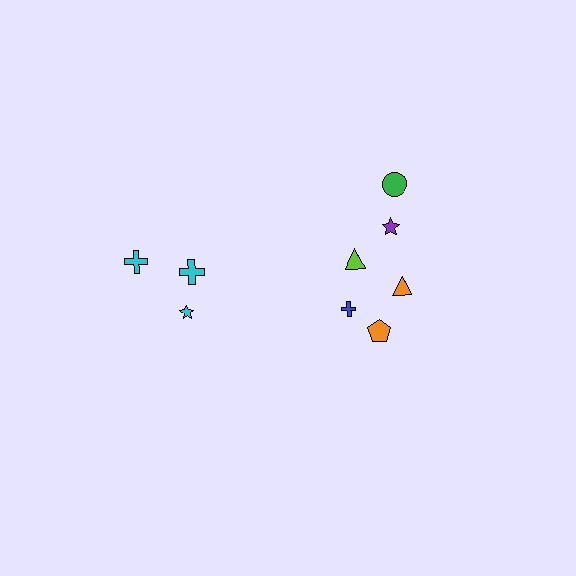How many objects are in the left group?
There are 3 objects.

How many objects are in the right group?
There are 6 objects.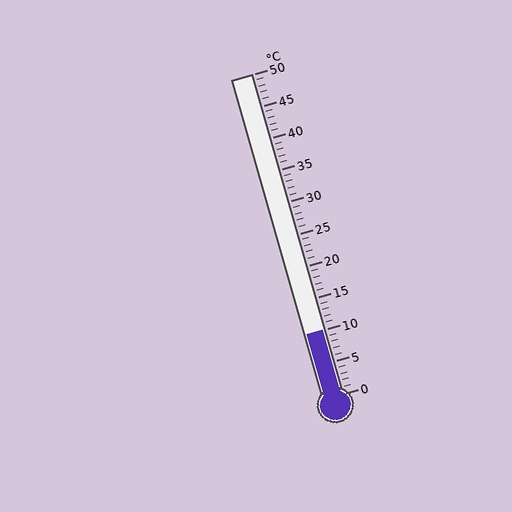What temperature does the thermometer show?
The thermometer shows approximately 10°C.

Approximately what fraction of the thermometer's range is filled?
The thermometer is filled to approximately 20% of its range.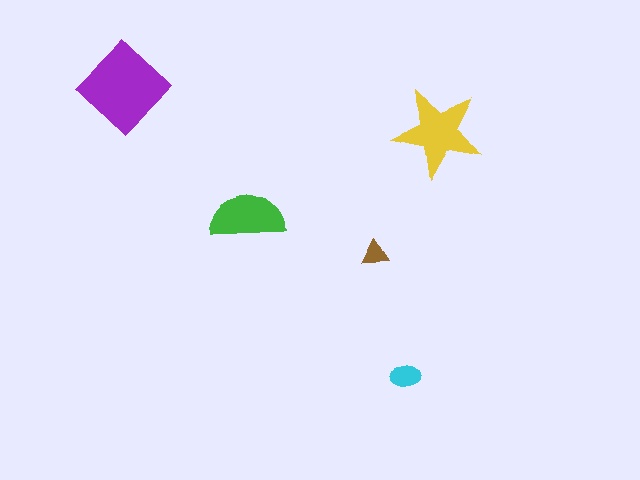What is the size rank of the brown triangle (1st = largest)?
5th.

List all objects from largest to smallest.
The purple diamond, the yellow star, the green semicircle, the cyan ellipse, the brown triangle.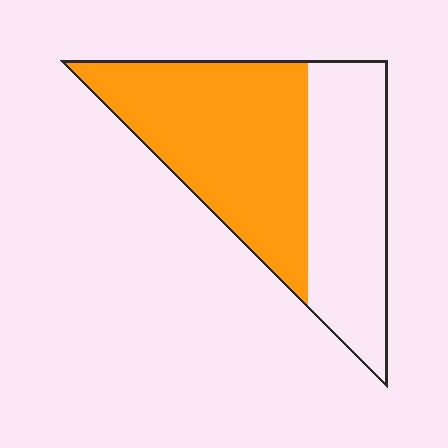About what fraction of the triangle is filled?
About three fifths (3/5).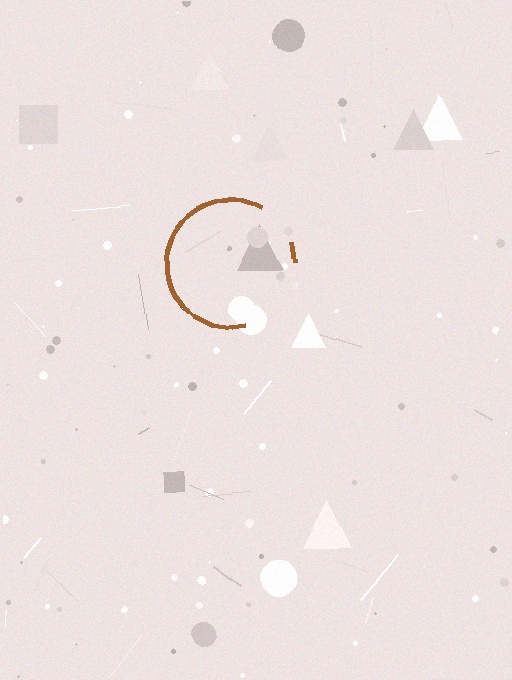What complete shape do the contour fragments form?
The contour fragments form a circle.